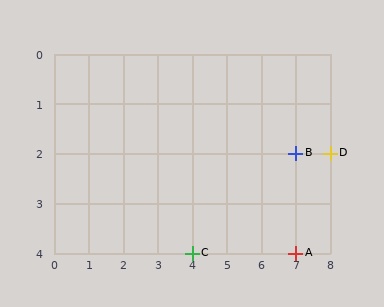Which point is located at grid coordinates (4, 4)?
Point C is at (4, 4).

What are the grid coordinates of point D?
Point D is at grid coordinates (8, 2).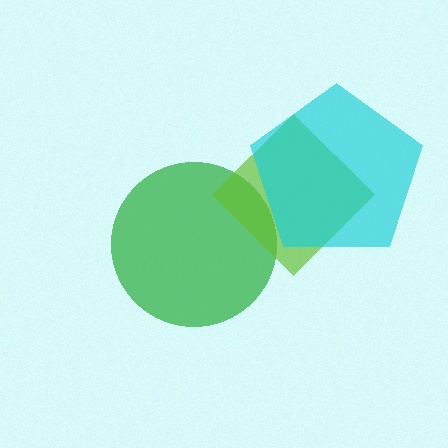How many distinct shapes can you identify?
There are 3 distinct shapes: a green circle, a lime diamond, a cyan pentagon.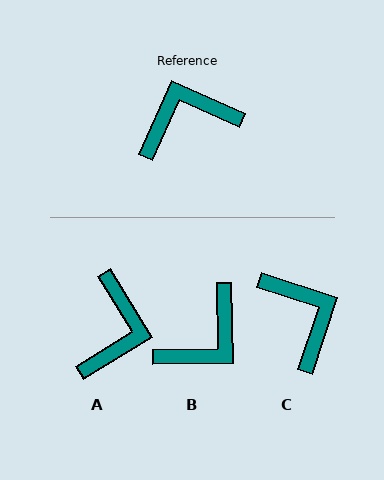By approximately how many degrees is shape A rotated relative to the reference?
Approximately 125 degrees clockwise.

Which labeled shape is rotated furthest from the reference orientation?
B, about 155 degrees away.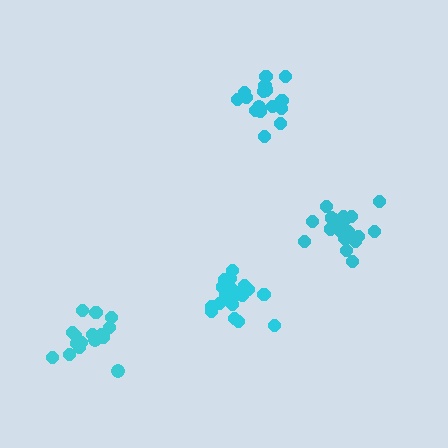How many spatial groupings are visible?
There are 4 spatial groupings.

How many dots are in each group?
Group 1: 19 dots, Group 2: 17 dots, Group 3: 19 dots, Group 4: 20 dots (75 total).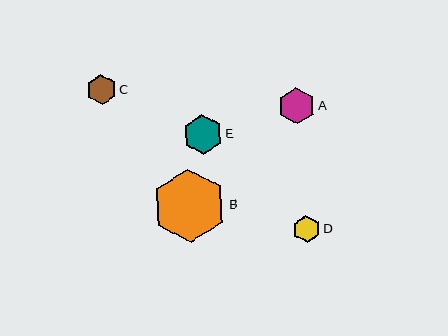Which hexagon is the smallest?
Hexagon D is the smallest with a size of approximately 27 pixels.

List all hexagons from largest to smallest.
From largest to smallest: B, E, A, C, D.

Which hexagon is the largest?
Hexagon B is the largest with a size of approximately 73 pixels.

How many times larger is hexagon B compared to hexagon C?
Hexagon B is approximately 2.4 times the size of hexagon C.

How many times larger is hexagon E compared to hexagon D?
Hexagon E is approximately 1.4 times the size of hexagon D.